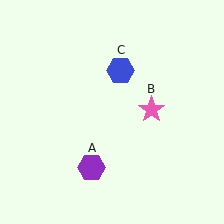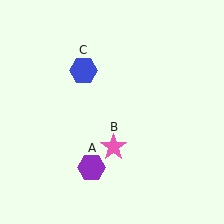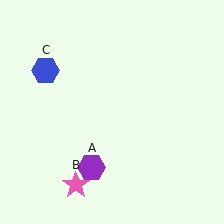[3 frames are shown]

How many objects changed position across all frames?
2 objects changed position: pink star (object B), blue hexagon (object C).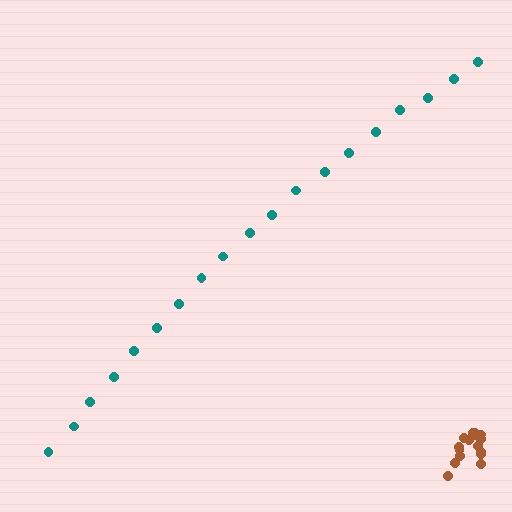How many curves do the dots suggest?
There are 2 distinct paths.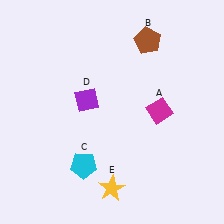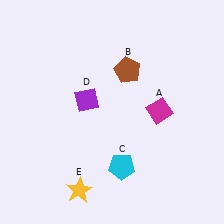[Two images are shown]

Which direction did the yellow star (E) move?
The yellow star (E) moved left.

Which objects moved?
The objects that moved are: the brown pentagon (B), the cyan pentagon (C), the yellow star (E).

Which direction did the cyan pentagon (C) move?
The cyan pentagon (C) moved right.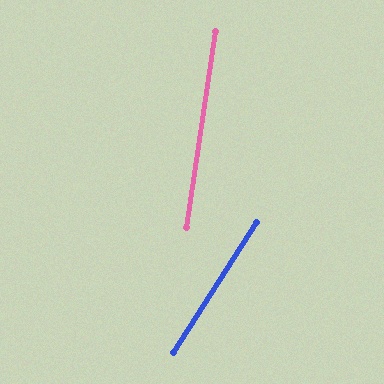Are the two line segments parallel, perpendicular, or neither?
Neither parallel nor perpendicular — they differ by about 24°.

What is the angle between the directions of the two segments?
Approximately 24 degrees.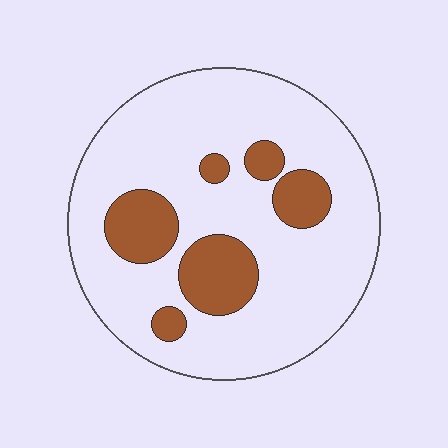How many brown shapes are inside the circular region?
6.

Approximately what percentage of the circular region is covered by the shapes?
Approximately 20%.